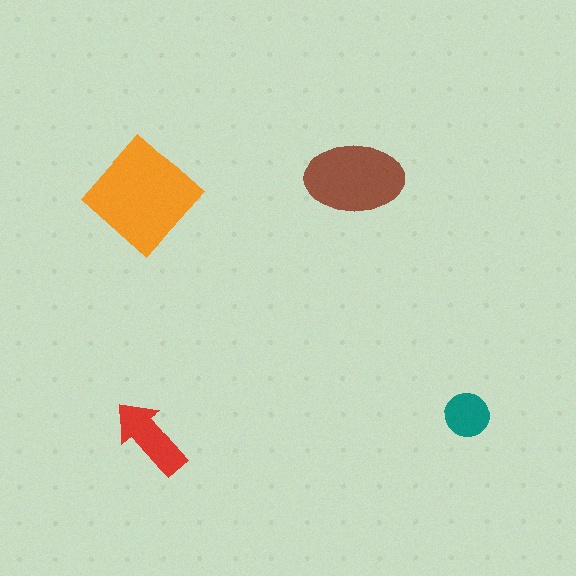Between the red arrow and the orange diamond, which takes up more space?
The orange diamond.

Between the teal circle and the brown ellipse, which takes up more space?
The brown ellipse.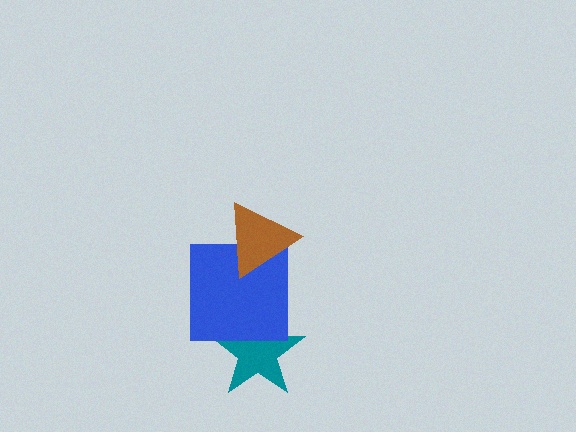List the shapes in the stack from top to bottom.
From top to bottom: the brown triangle, the blue square, the teal star.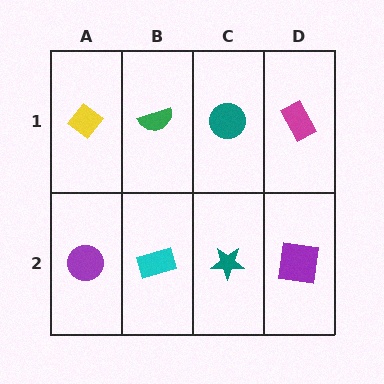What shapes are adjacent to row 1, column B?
A cyan rectangle (row 2, column B), a yellow diamond (row 1, column A), a teal circle (row 1, column C).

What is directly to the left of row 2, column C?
A cyan rectangle.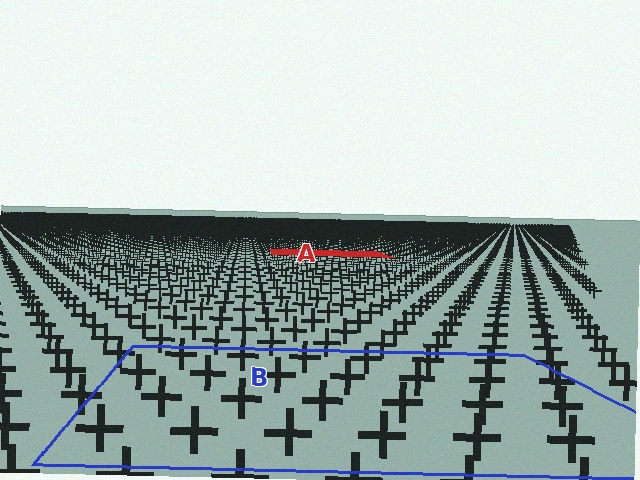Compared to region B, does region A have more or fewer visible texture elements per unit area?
Region A has more texture elements per unit area — they are packed more densely because it is farther away.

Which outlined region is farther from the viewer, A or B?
Region A is farther from the viewer — the texture elements inside it appear smaller and more densely packed.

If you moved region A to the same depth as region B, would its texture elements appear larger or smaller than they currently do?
They would appear larger. At a closer depth, the same texture elements are projected at a bigger on-screen size.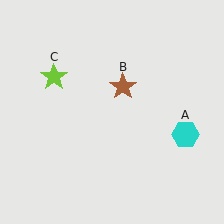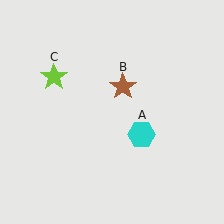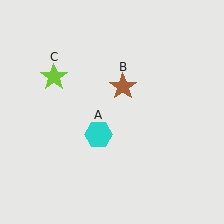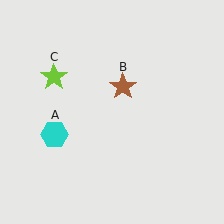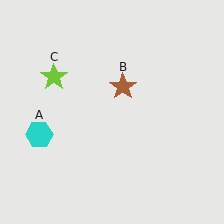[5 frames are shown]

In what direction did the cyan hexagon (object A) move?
The cyan hexagon (object A) moved left.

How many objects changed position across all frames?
1 object changed position: cyan hexagon (object A).